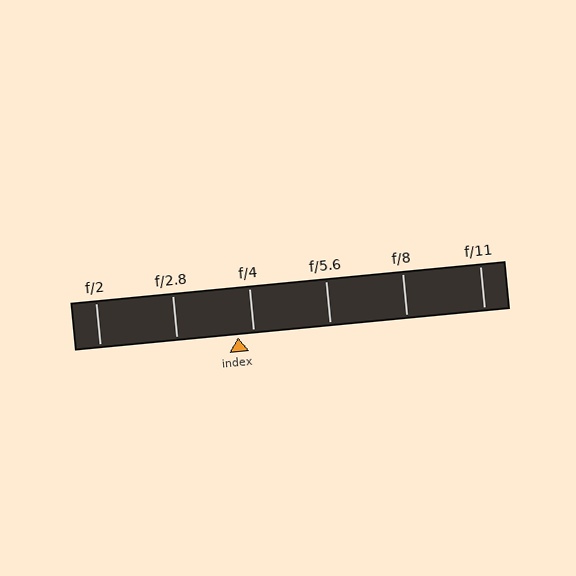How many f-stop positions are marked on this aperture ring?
There are 6 f-stop positions marked.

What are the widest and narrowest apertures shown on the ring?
The widest aperture shown is f/2 and the narrowest is f/11.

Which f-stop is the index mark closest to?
The index mark is closest to f/4.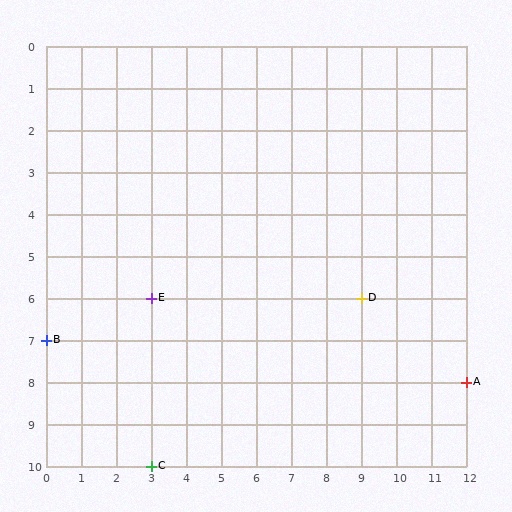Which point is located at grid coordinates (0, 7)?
Point B is at (0, 7).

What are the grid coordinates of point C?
Point C is at grid coordinates (3, 10).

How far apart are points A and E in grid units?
Points A and E are 9 columns and 2 rows apart (about 9.2 grid units diagonally).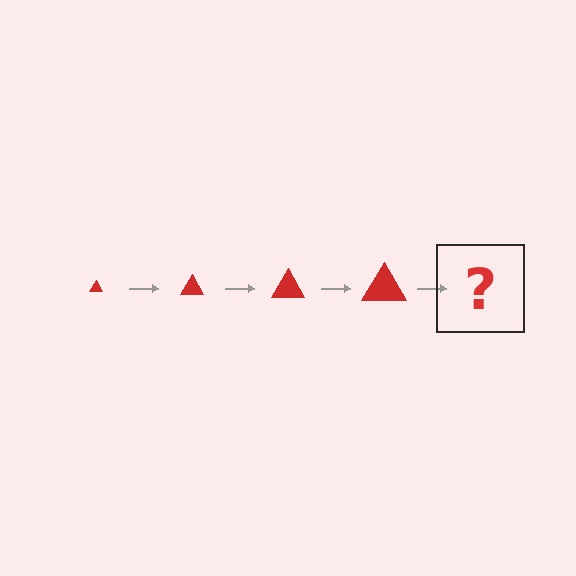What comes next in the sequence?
The next element should be a red triangle, larger than the previous one.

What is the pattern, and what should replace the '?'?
The pattern is that the triangle gets progressively larger each step. The '?' should be a red triangle, larger than the previous one.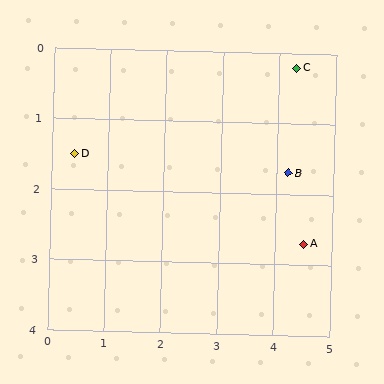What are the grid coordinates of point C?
Point C is at approximately (4.3, 0.2).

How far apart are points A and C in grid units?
Points A and C are about 2.5 grid units apart.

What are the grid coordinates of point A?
Point A is at approximately (4.5, 2.7).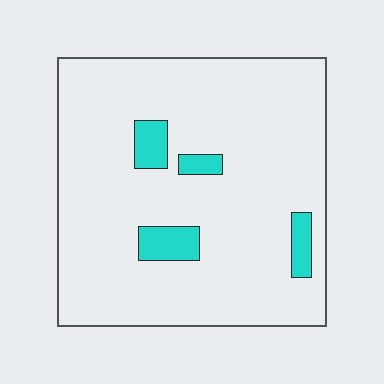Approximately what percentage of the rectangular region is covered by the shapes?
Approximately 10%.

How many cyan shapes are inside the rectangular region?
4.